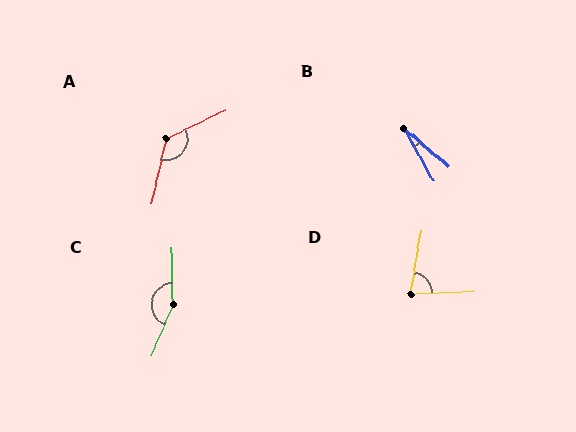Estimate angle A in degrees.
Approximately 128 degrees.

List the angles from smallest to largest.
B (20°), D (77°), A (128°), C (156°).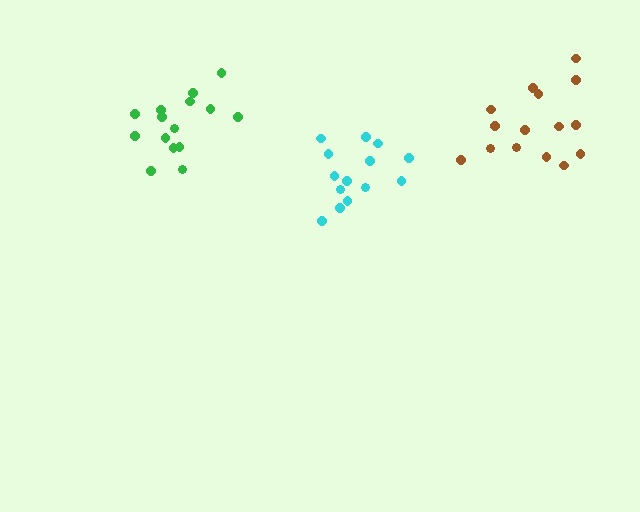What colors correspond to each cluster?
The clusters are colored: brown, cyan, green.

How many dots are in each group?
Group 1: 15 dots, Group 2: 14 dots, Group 3: 15 dots (44 total).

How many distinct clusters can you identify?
There are 3 distinct clusters.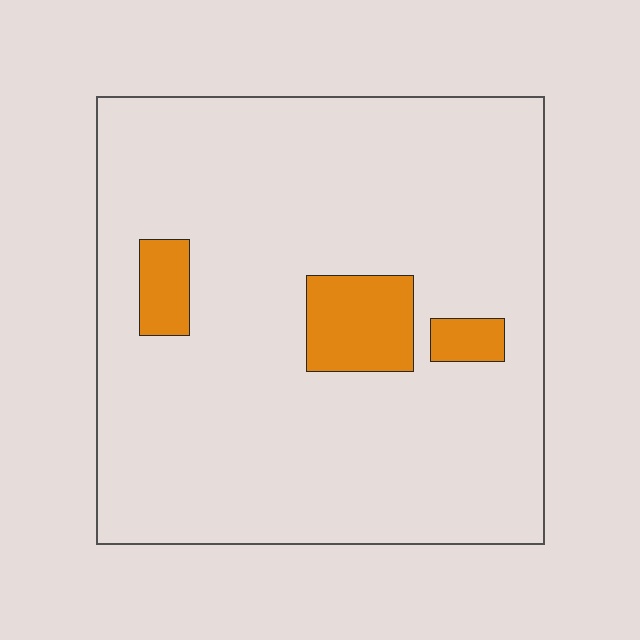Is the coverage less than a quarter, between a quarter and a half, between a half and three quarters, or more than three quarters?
Less than a quarter.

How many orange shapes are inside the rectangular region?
3.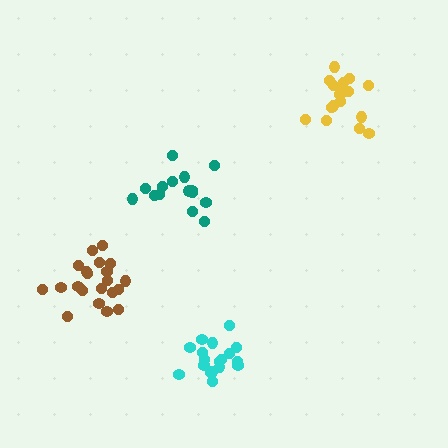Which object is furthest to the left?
The brown cluster is leftmost.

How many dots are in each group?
Group 1: 15 dots, Group 2: 18 dots, Group 3: 21 dots, Group 4: 17 dots (71 total).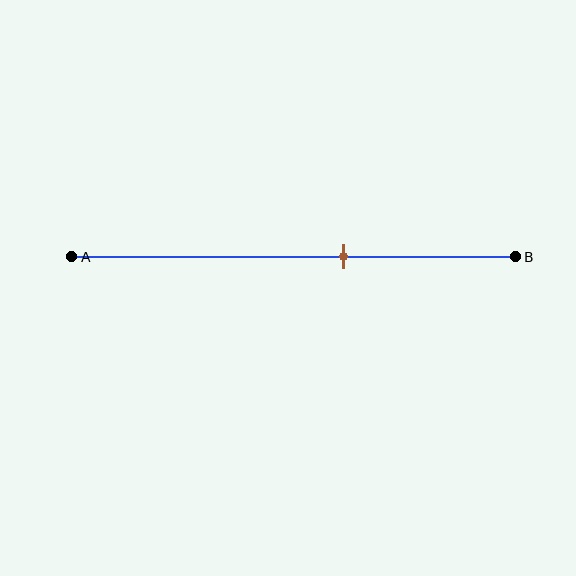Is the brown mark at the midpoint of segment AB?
No, the mark is at about 60% from A, not at the 50% midpoint.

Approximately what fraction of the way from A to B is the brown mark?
The brown mark is approximately 60% of the way from A to B.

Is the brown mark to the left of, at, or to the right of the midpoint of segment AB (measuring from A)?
The brown mark is to the right of the midpoint of segment AB.